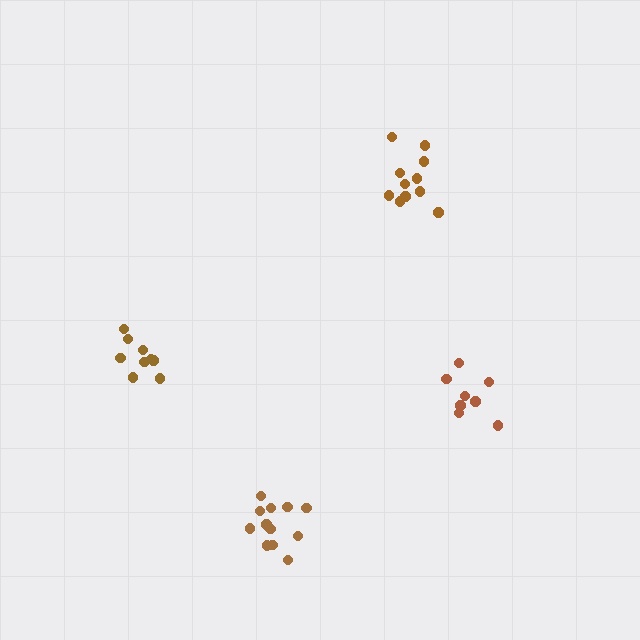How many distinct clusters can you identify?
There are 4 distinct clusters.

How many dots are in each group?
Group 1: 9 dots, Group 2: 12 dots, Group 3: 8 dots, Group 4: 11 dots (40 total).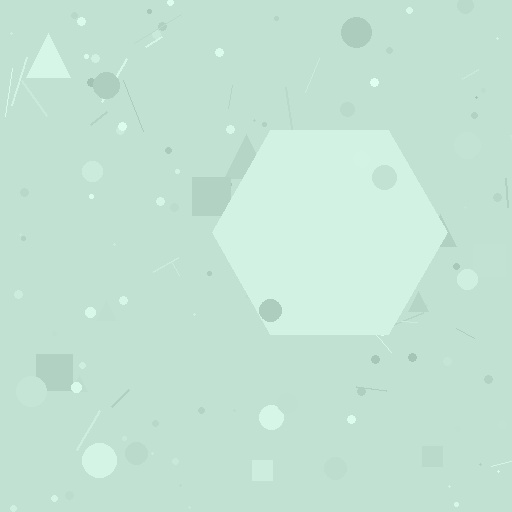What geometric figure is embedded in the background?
A hexagon is embedded in the background.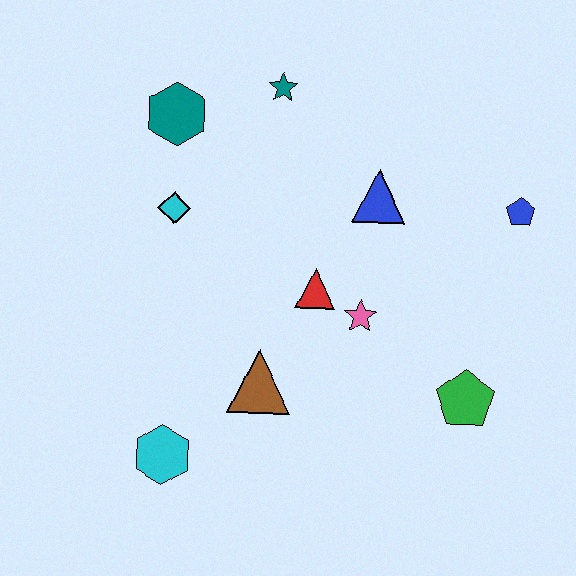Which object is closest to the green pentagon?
The pink star is closest to the green pentagon.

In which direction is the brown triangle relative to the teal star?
The brown triangle is below the teal star.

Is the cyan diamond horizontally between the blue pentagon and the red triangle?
No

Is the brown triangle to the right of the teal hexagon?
Yes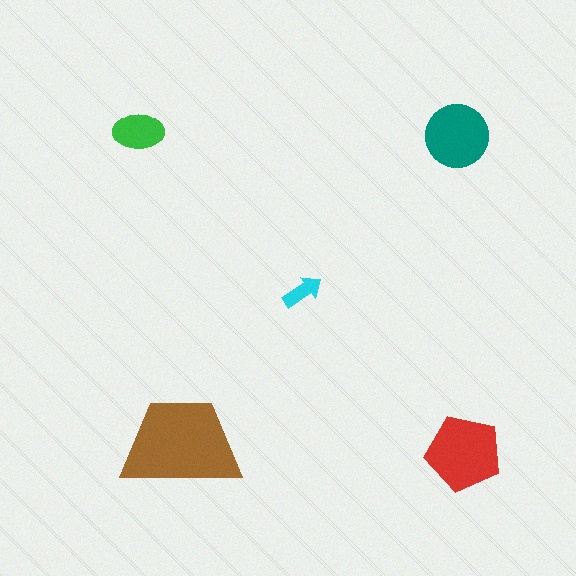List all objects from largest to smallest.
The brown trapezoid, the red pentagon, the teal circle, the green ellipse, the cyan arrow.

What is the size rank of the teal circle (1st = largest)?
3rd.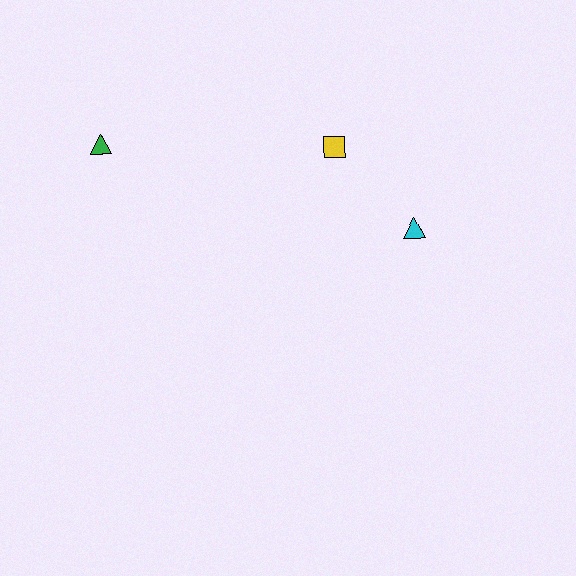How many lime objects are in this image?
There are no lime objects.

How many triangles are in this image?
There are 2 triangles.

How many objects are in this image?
There are 3 objects.